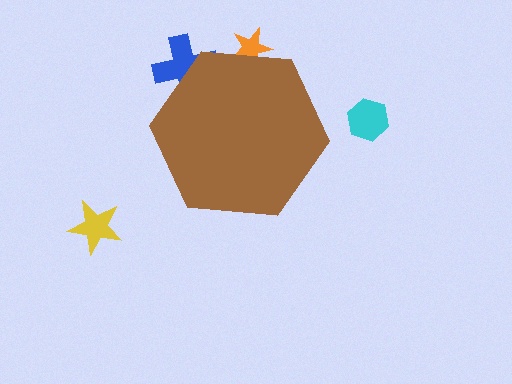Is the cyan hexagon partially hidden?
No, the cyan hexagon is fully visible.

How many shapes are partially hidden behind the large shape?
2 shapes are partially hidden.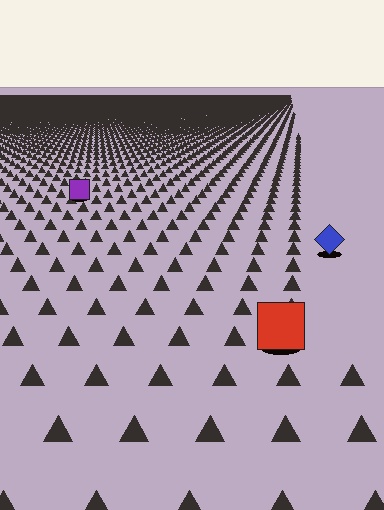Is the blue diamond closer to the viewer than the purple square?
Yes. The blue diamond is closer — you can tell from the texture gradient: the ground texture is coarser near it.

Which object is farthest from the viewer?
The purple square is farthest from the viewer. It appears smaller and the ground texture around it is denser.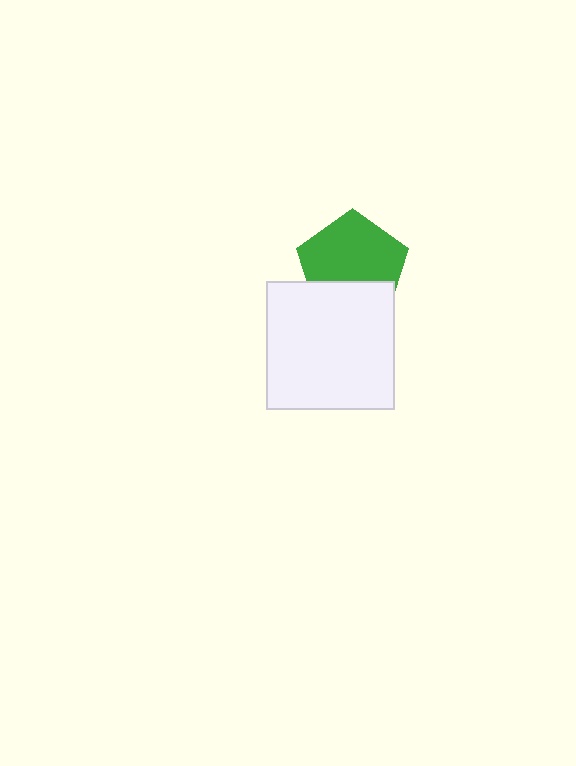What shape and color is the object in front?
The object in front is a white square.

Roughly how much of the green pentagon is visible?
Most of it is visible (roughly 67%).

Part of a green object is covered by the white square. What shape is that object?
It is a pentagon.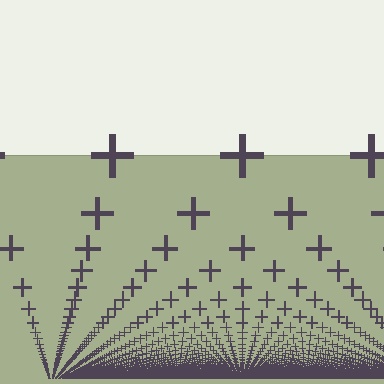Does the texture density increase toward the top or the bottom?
Density increases toward the bottom.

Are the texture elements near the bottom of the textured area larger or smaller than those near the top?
Smaller. The gradient is inverted — elements near the bottom are smaller and denser.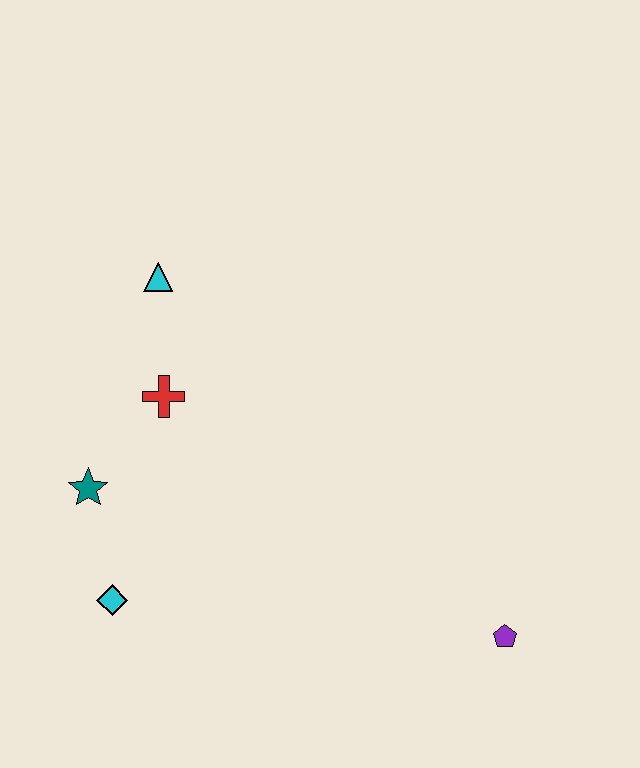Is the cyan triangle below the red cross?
No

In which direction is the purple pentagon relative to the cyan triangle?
The purple pentagon is below the cyan triangle.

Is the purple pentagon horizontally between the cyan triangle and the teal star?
No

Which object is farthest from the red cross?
The purple pentagon is farthest from the red cross.